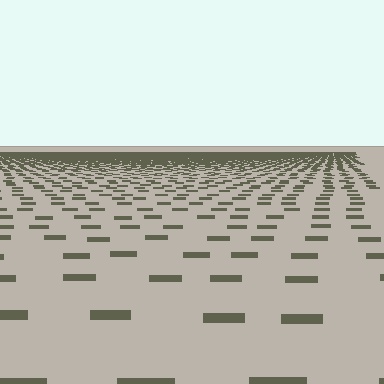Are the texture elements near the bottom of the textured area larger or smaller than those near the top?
Larger. Near the bottom, elements are closer to the viewer and appear at a bigger on-screen size.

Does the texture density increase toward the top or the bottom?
Density increases toward the top.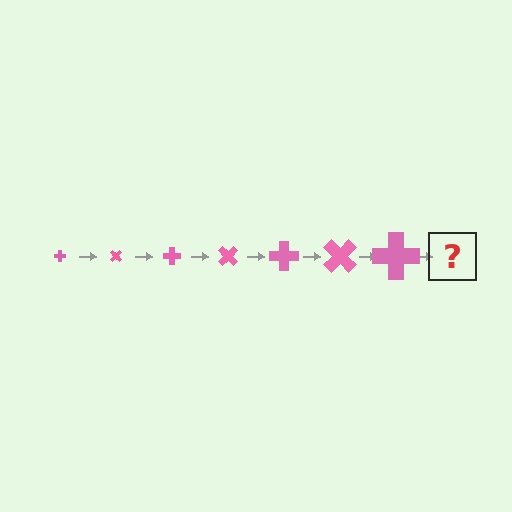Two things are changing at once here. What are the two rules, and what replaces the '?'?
The two rules are that the cross grows larger each step and it rotates 45 degrees each step. The '?' should be a cross, larger than the previous one and rotated 315 degrees from the start.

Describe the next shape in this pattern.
It should be a cross, larger than the previous one and rotated 315 degrees from the start.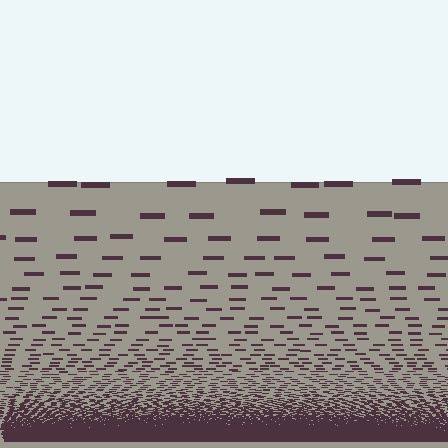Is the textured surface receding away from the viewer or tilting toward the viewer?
The surface appears to tilt toward the viewer. Texture elements get larger and sparser toward the top.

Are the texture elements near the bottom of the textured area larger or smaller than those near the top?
Smaller. The gradient is inverted — elements near the bottom are smaller and denser.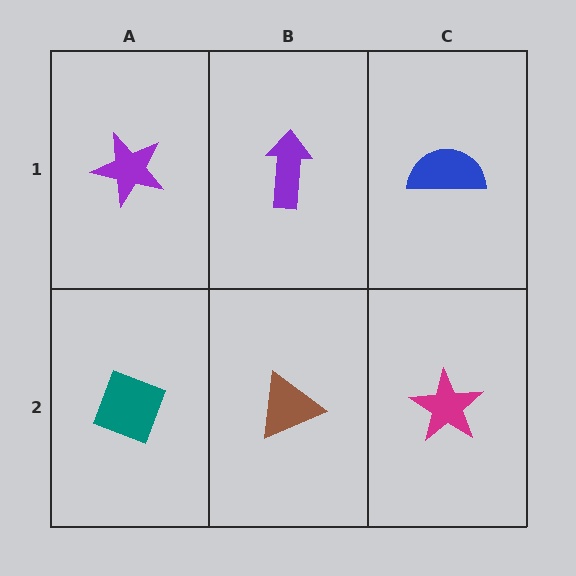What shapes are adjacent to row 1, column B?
A brown triangle (row 2, column B), a purple star (row 1, column A), a blue semicircle (row 1, column C).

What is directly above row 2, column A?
A purple star.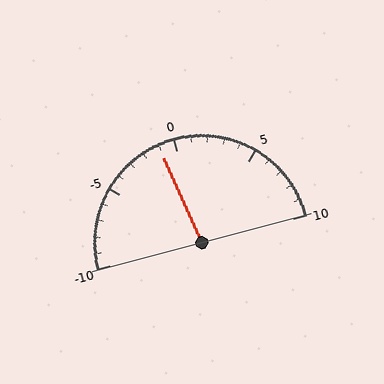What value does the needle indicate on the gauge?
The needle indicates approximately -1.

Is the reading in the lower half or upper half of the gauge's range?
The reading is in the lower half of the range (-10 to 10).